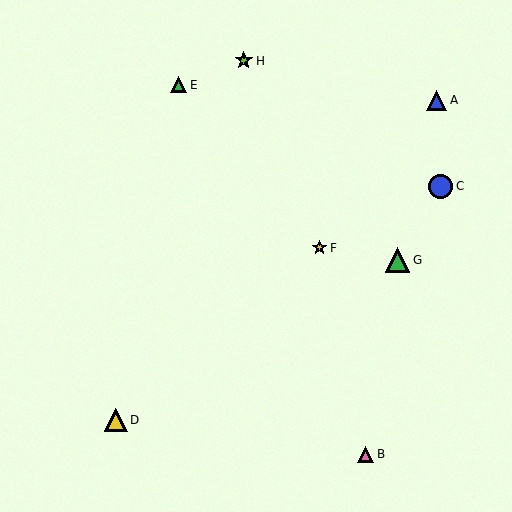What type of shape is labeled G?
Shape G is a green triangle.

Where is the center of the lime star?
The center of the lime star is at (244, 61).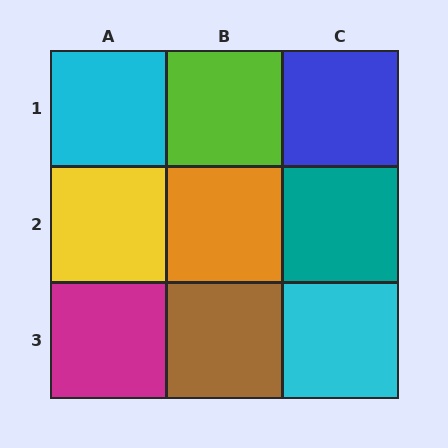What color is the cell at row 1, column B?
Lime.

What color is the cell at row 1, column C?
Blue.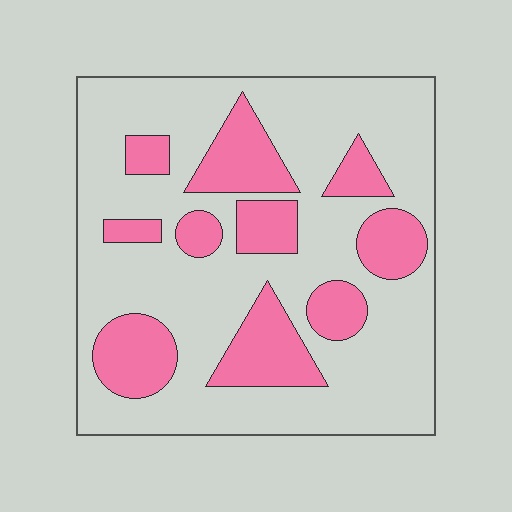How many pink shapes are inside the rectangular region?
10.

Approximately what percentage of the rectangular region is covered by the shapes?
Approximately 30%.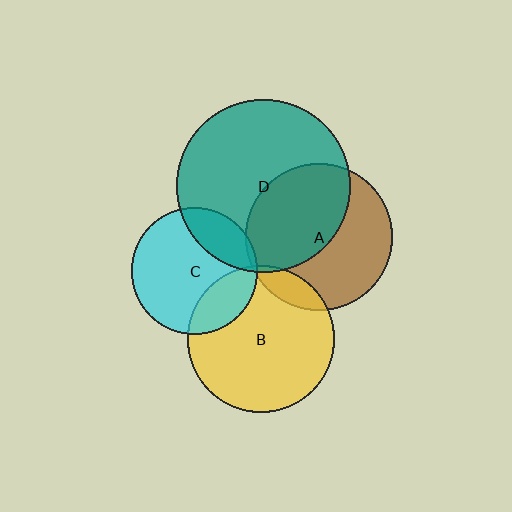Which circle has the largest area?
Circle D (teal).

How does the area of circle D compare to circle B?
Approximately 1.4 times.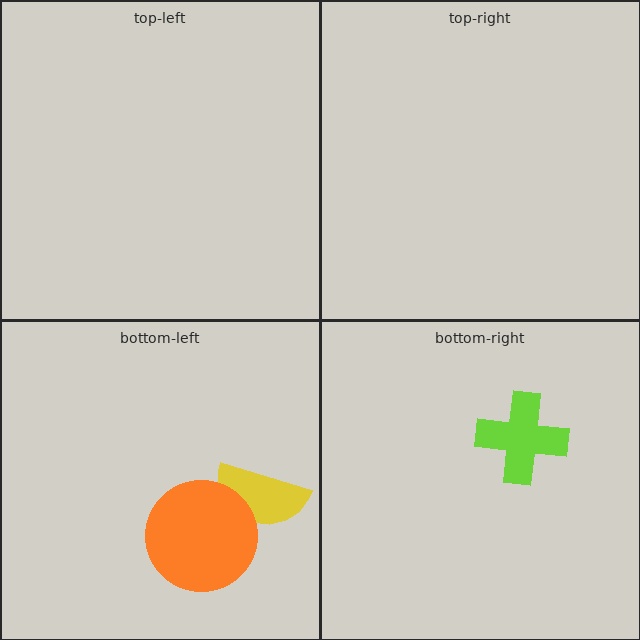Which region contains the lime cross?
The bottom-right region.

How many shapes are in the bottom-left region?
2.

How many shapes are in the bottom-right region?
1.